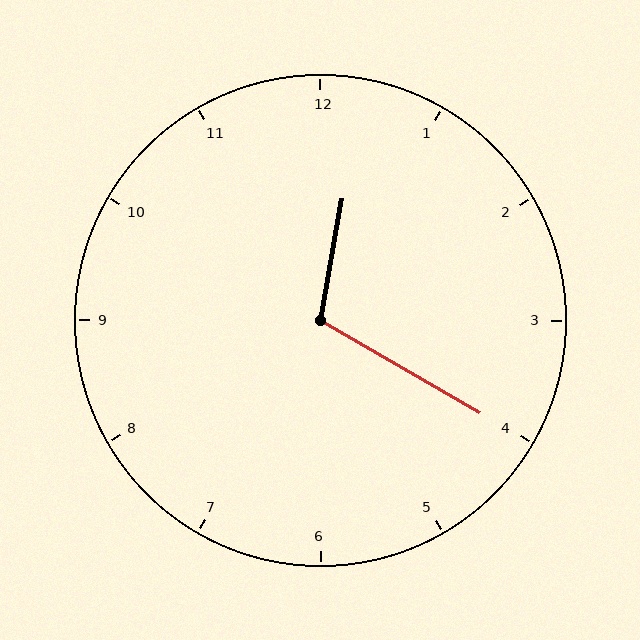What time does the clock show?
12:20.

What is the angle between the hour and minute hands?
Approximately 110 degrees.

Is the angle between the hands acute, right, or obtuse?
It is obtuse.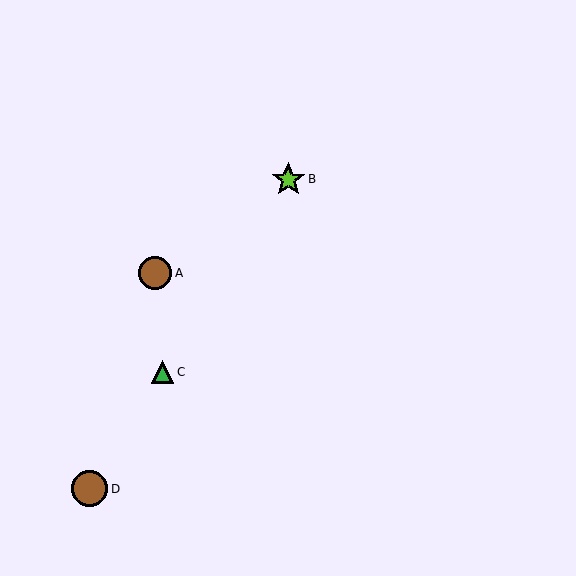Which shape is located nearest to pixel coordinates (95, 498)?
The brown circle (labeled D) at (90, 489) is nearest to that location.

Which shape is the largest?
The brown circle (labeled D) is the largest.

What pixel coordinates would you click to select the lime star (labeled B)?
Click at (288, 179) to select the lime star B.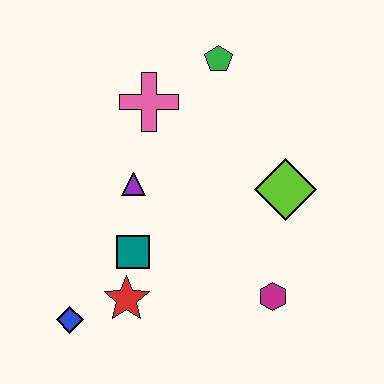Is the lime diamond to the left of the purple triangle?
No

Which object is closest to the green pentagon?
The pink cross is closest to the green pentagon.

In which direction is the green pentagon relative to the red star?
The green pentagon is above the red star.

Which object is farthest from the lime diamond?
The blue diamond is farthest from the lime diamond.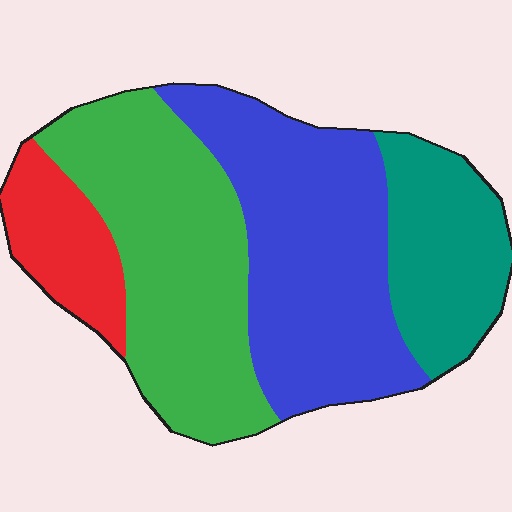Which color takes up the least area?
Red, at roughly 10%.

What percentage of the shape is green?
Green covers about 35% of the shape.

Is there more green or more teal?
Green.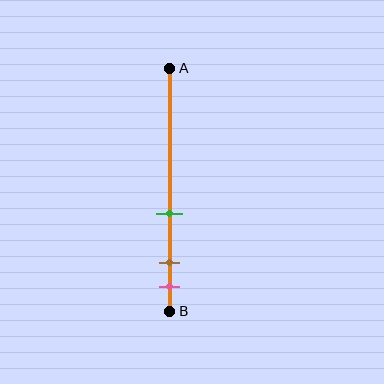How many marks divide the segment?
There are 3 marks dividing the segment.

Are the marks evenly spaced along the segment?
No, the marks are not evenly spaced.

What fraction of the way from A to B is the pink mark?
The pink mark is approximately 90% (0.9) of the way from A to B.